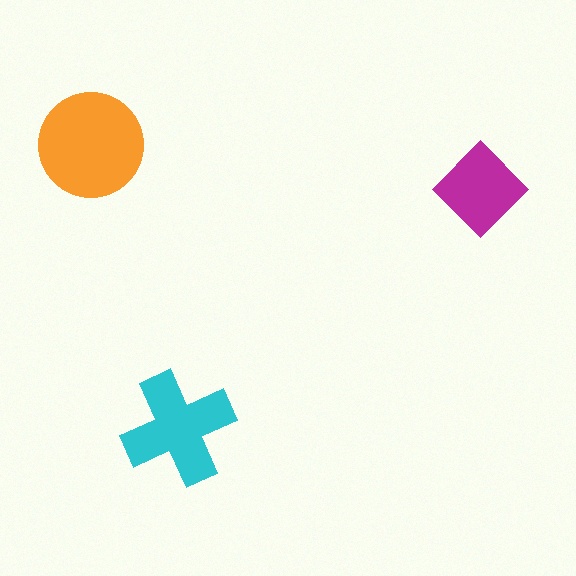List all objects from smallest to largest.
The magenta diamond, the cyan cross, the orange circle.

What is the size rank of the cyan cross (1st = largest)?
2nd.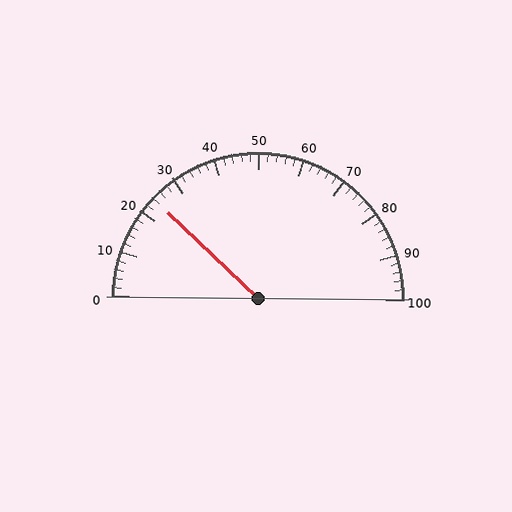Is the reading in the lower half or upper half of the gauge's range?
The reading is in the lower half of the range (0 to 100).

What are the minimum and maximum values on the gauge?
The gauge ranges from 0 to 100.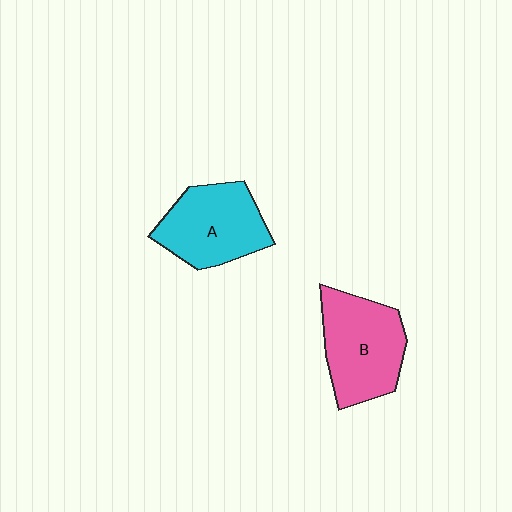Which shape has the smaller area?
Shape A (cyan).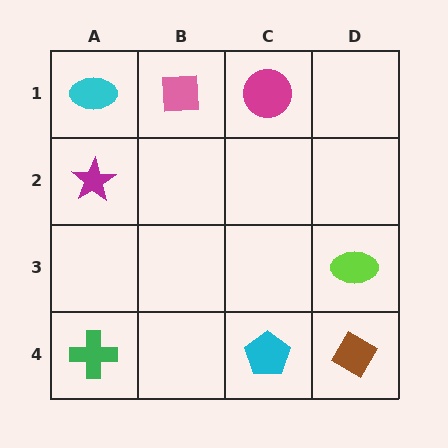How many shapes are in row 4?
3 shapes.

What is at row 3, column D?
A lime ellipse.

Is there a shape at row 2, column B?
No, that cell is empty.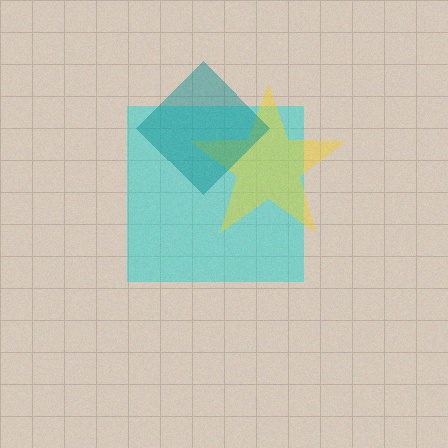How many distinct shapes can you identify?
There are 3 distinct shapes: a cyan square, a yellow star, a teal diamond.